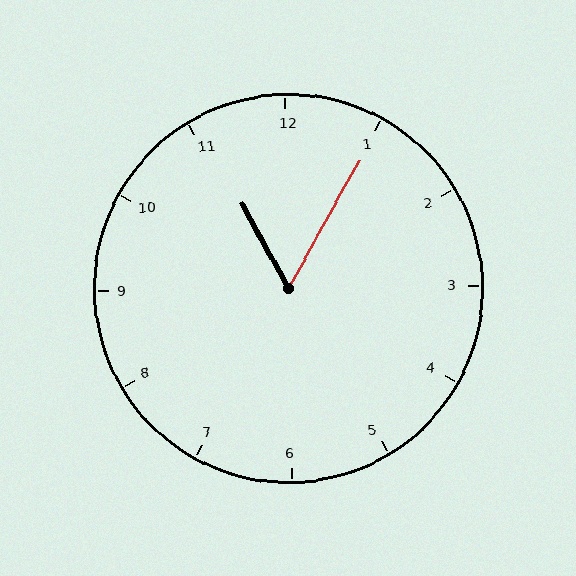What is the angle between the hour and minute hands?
Approximately 58 degrees.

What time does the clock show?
11:05.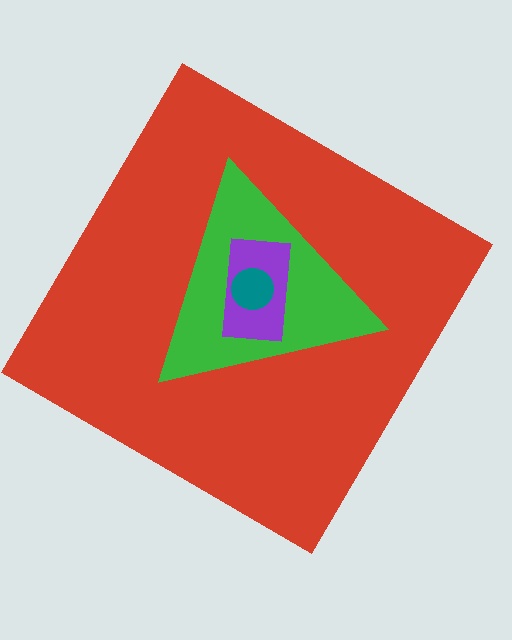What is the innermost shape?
The teal circle.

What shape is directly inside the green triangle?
The purple rectangle.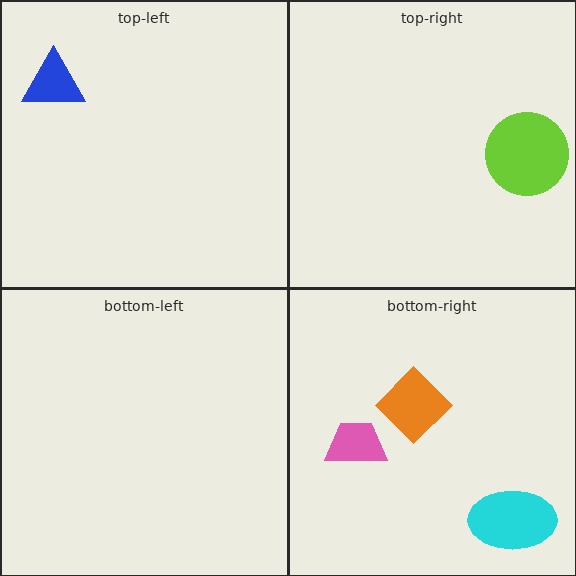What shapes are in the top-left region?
The blue triangle.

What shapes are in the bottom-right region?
The orange diamond, the cyan ellipse, the pink trapezoid.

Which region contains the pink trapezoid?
The bottom-right region.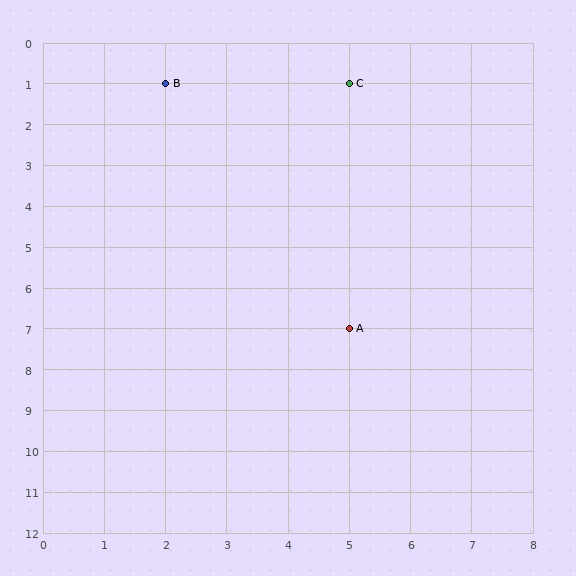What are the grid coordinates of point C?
Point C is at grid coordinates (5, 1).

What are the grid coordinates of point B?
Point B is at grid coordinates (2, 1).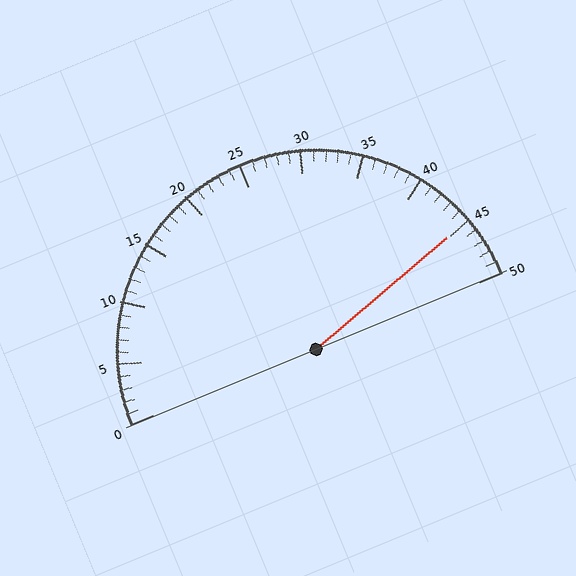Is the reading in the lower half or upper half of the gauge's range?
The reading is in the upper half of the range (0 to 50).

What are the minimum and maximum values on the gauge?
The gauge ranges from 0 to 50.